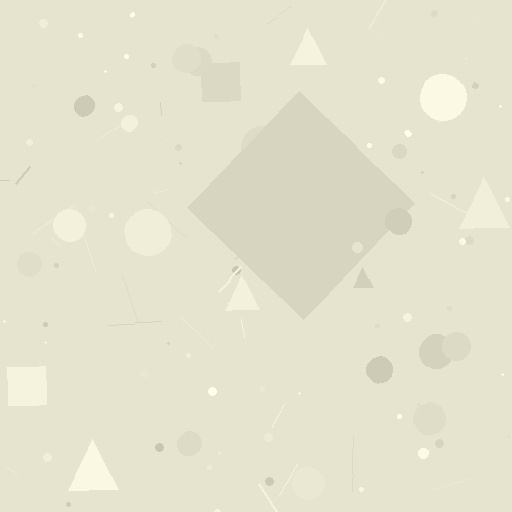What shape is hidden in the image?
A diamond is hidden in the image.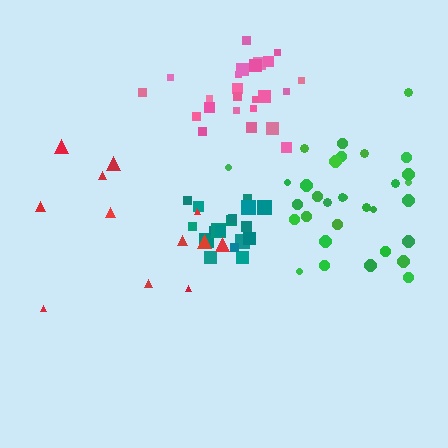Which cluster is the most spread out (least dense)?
Red.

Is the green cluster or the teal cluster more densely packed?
Teal.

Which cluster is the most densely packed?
Teal.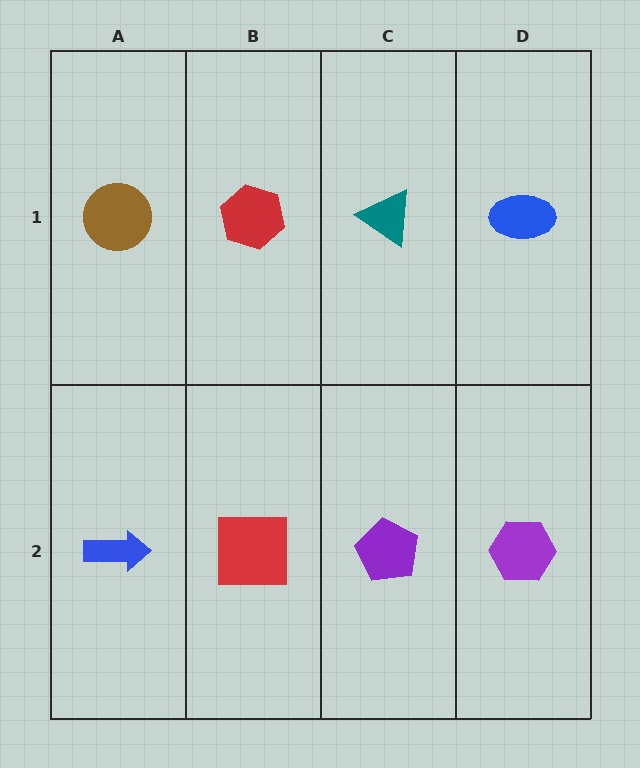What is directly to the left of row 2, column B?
A blue arrow.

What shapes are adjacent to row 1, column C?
A purple pentagon (row 2, column C), a red hexagon (row 1, column B), a blue ellipse (row 1, column D).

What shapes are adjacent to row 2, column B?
A red hexagon (row 1, column B), a blue arrow (row 2, column A), a purple pentagon (row 2, column C).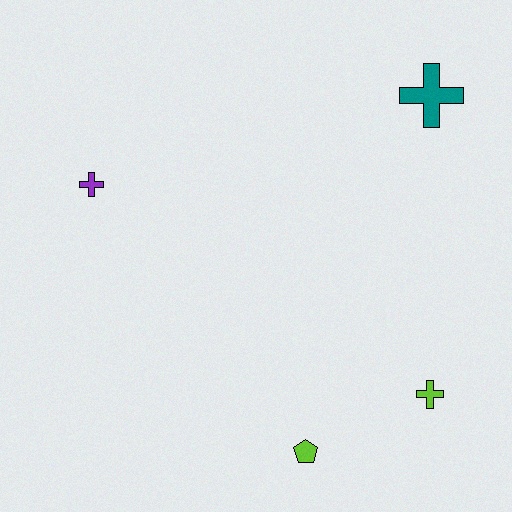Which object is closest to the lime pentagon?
The lime cross is closest to the lime pentagon.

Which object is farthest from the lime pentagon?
The teal cross is farthest from the lime pentagon.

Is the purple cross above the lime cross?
Yes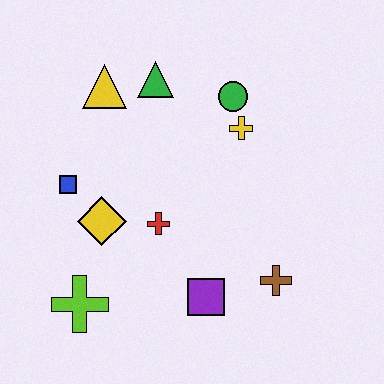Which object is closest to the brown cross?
The purple square is closest to the brown cross.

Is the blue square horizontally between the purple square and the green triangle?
No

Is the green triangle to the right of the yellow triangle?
Yes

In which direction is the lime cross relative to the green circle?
The lime cross is below the green circle.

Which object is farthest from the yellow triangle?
The brown cross is farthest from the yellow triangle.